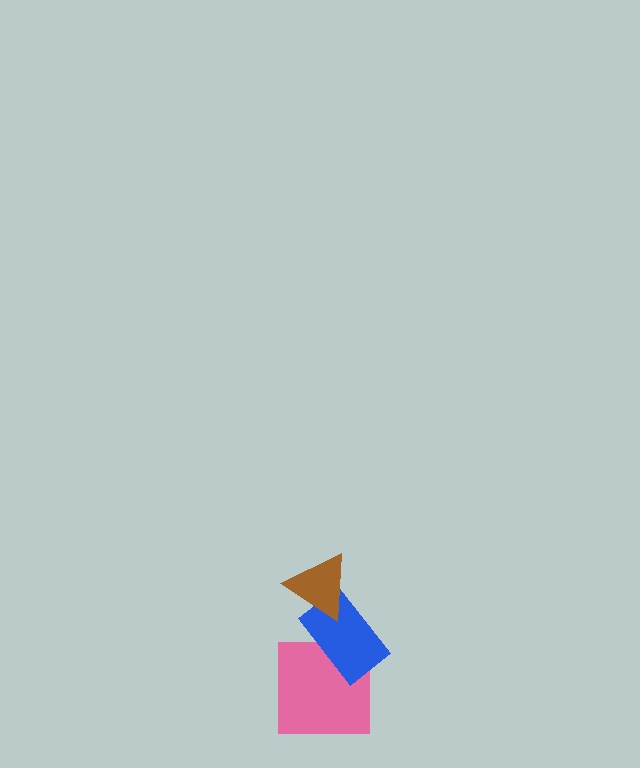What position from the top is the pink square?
The pink square is 3rd from the top.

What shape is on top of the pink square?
The blue rectangle is on top of the pink square.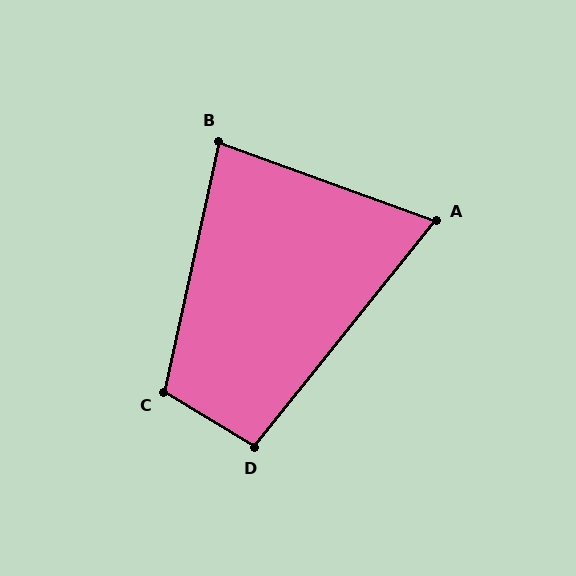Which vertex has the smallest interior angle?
A, at approximately 71 degrees.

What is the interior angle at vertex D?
Approximately 98 degrees (obtuse).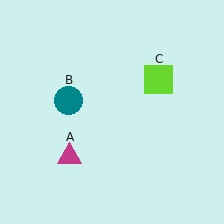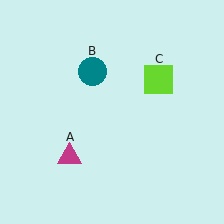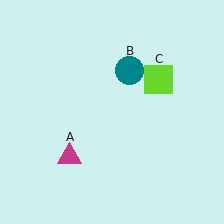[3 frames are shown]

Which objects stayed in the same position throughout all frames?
Magenta triangle (object A) and lime square (object C) remained stationary.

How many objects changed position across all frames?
1 object changed position: teal circle (object B).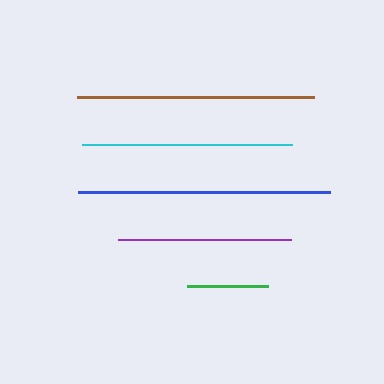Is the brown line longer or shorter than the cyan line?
The brown line is longer than the cyan line.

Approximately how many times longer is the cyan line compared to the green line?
The cyan line is approximately 2.6 times the length of the green line.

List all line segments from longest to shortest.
From longest to shortest: blue, brown, cyan, purple, green.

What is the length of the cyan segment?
The cyan segment is approximately 209 pixels long.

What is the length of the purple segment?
The purple segment is approximately 173 pixels long.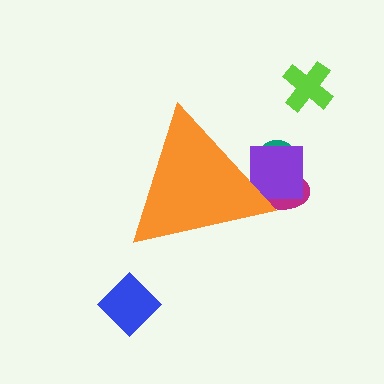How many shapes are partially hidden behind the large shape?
3 shapes are partially hidden.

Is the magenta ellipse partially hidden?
Yes, the magenta ellipse is partially hidden behind the orange triangle.